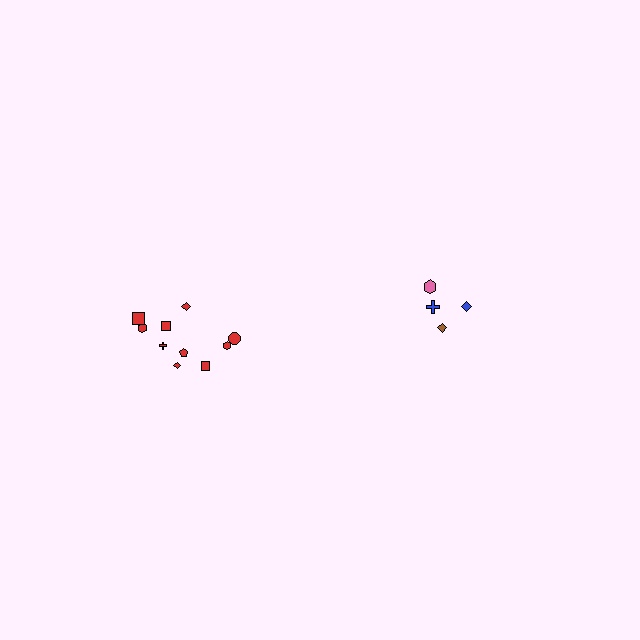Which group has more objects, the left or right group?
The left group.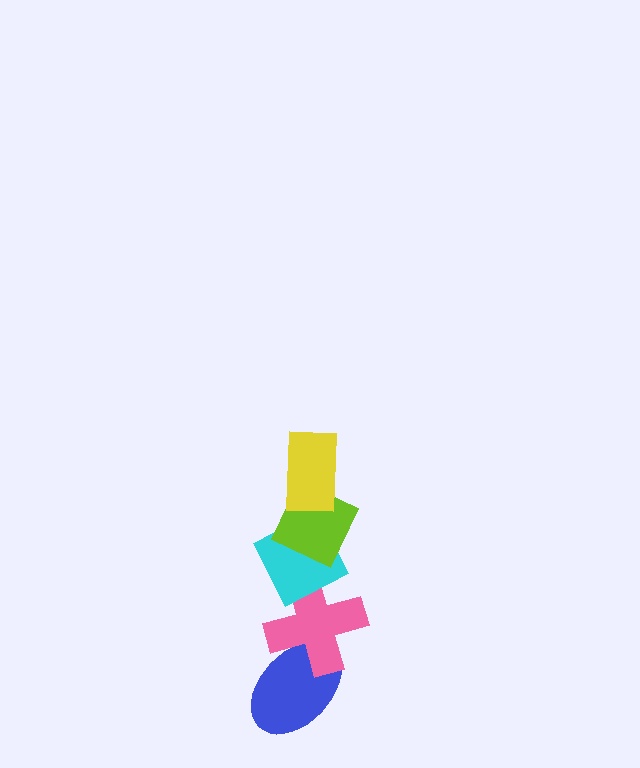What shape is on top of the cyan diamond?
The lime diamond is on top of the cyan diamond.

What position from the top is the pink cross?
The pink cross is 4th from the top.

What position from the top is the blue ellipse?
The blue ellipse is 5th from the top.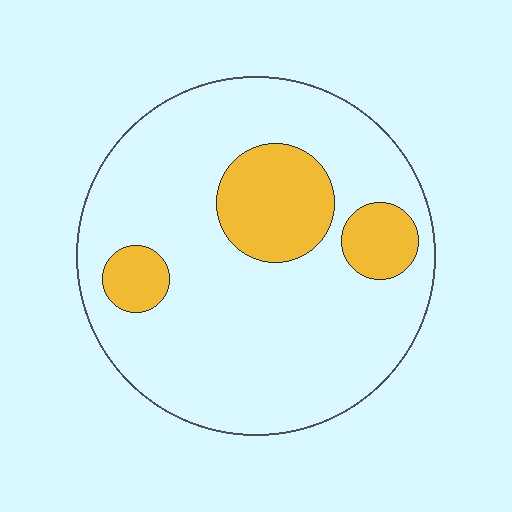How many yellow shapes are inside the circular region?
3.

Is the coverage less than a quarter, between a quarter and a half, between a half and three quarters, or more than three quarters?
Less than a quarter.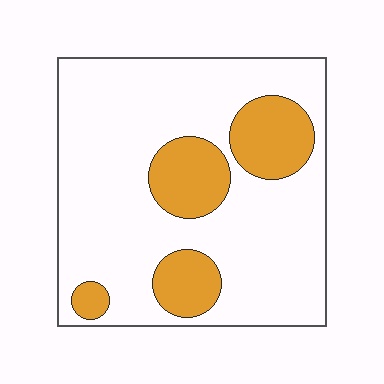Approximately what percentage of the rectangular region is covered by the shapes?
Approximately 20%.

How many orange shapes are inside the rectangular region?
4.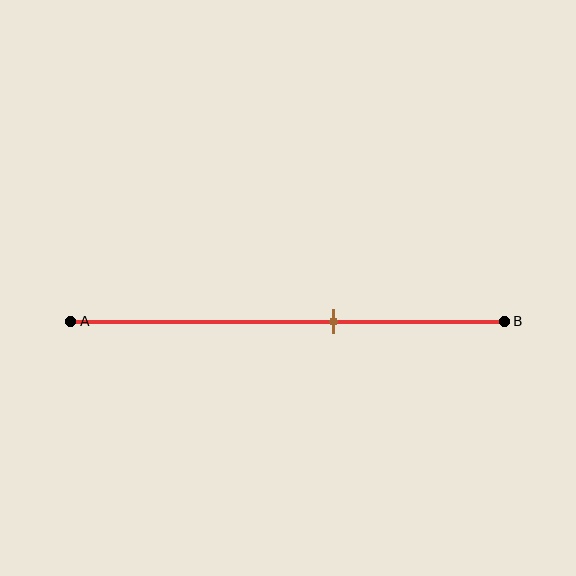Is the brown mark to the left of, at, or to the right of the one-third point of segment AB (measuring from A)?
The brown mark is to the right of the one-third point of segment AB.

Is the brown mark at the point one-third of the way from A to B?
No, the mark is at about 60% from A, not at the 33% one-third point.